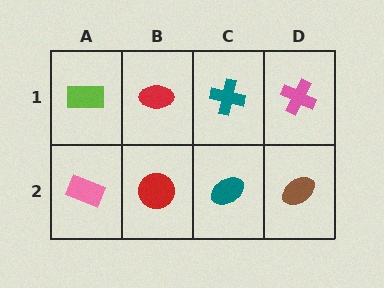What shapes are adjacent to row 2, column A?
A lime rectangle (row 1, column A), a red circle (row 2, column B).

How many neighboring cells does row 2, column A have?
2.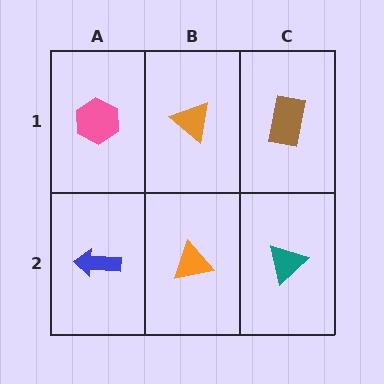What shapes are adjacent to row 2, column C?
A brown rectangle (row 1, column C), an orange triangle (row 2, column B).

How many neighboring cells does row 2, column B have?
3.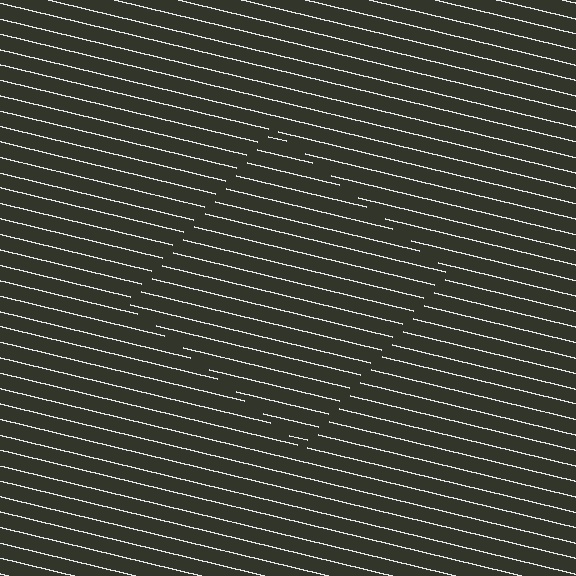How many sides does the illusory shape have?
4 sides — the line-ends trace a square.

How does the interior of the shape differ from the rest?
The interior of the shape contains the same grating, shifted by half a period — the contour is defined by the phase discontinuity where line-ends from the inner and outer gratings abut.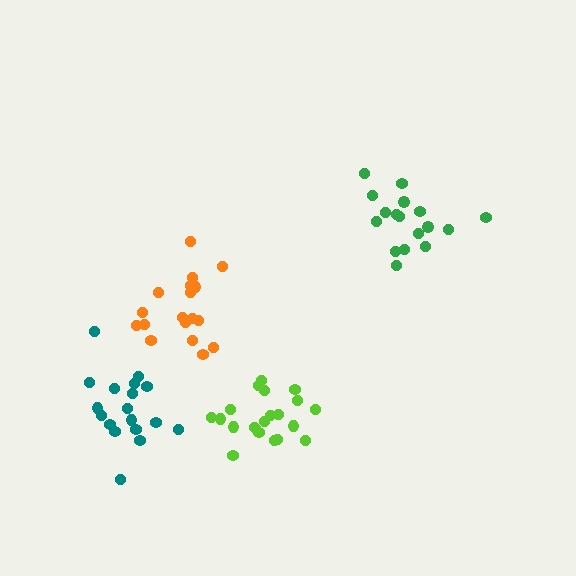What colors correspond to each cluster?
The clusters are colored: teal, orange, lime, green.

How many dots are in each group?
Group 1: 18 dots, Group 2: 18 dots, Group 3: 21 dots, Group 4: 17 dots (74 total).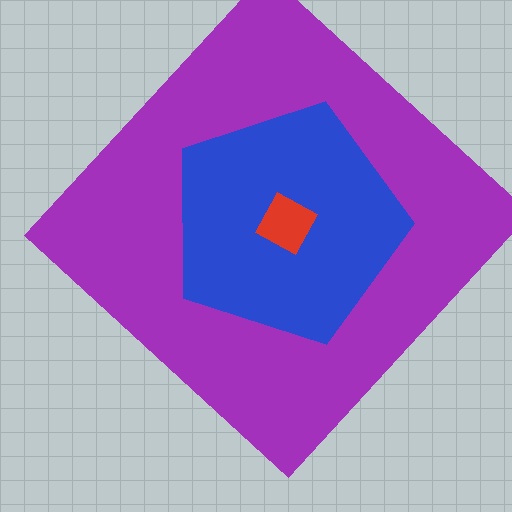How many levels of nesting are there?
3.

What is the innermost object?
The red diamond.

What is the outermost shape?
The purple diamond.